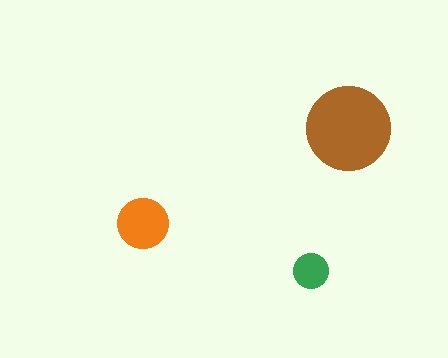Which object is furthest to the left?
The orange circle is leftmost.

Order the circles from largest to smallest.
the brown one, the orange one, the green one.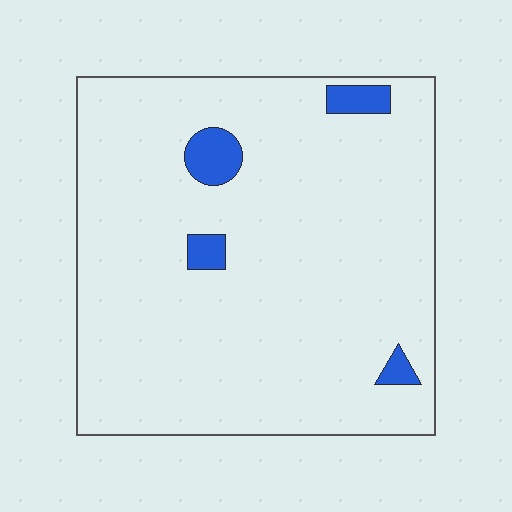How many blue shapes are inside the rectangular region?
4.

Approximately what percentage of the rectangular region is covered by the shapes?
Approximately 5%.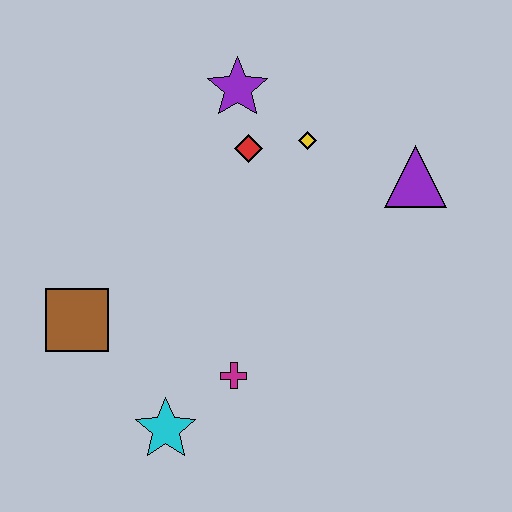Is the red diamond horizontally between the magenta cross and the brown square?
No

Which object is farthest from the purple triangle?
The brown square is farthest from the purple triangle.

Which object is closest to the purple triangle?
The yellow diamond is closest to the purple triangle.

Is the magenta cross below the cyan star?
No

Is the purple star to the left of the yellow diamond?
Yes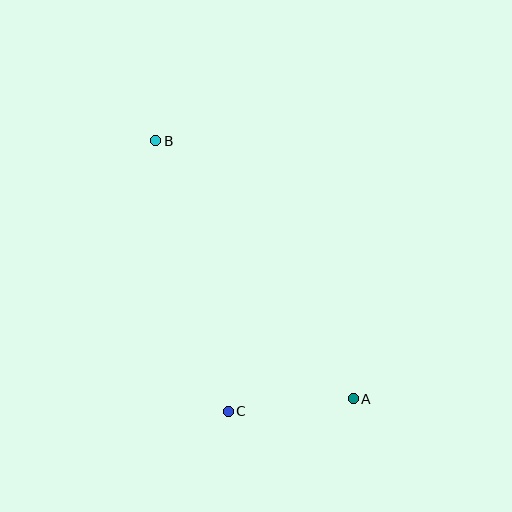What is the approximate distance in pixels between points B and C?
The distance between B and C is approximately 280 pixels.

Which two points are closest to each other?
Points A and C are closest to each other.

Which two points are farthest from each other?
Points A and B are farthest from each other.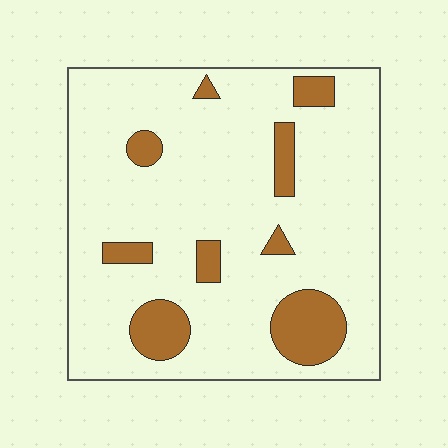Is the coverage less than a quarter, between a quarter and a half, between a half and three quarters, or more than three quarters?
Less than a quarter.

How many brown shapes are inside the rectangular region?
9.